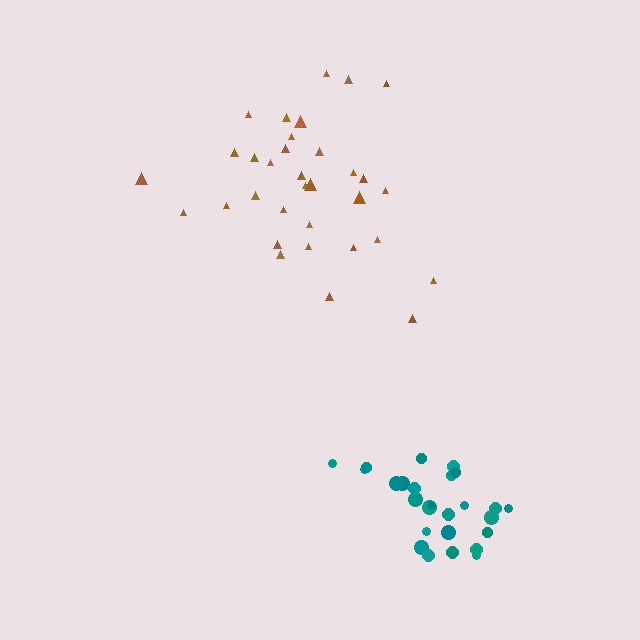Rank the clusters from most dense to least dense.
teal, brown.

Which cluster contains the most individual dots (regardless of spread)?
Brown (34).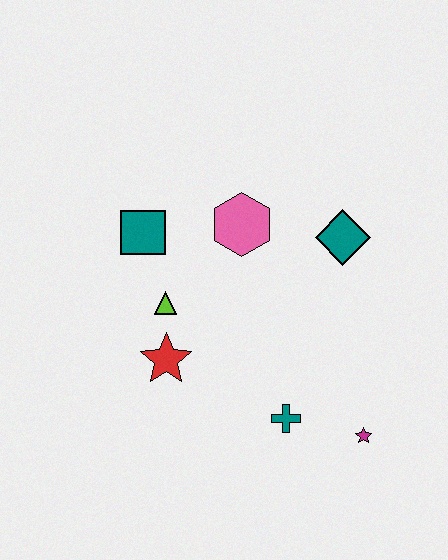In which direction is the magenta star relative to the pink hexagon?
The magenta star is below the pink hexagon.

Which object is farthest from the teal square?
The magenta star is farthest from the teal square.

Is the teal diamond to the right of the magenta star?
No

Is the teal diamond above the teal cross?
Yes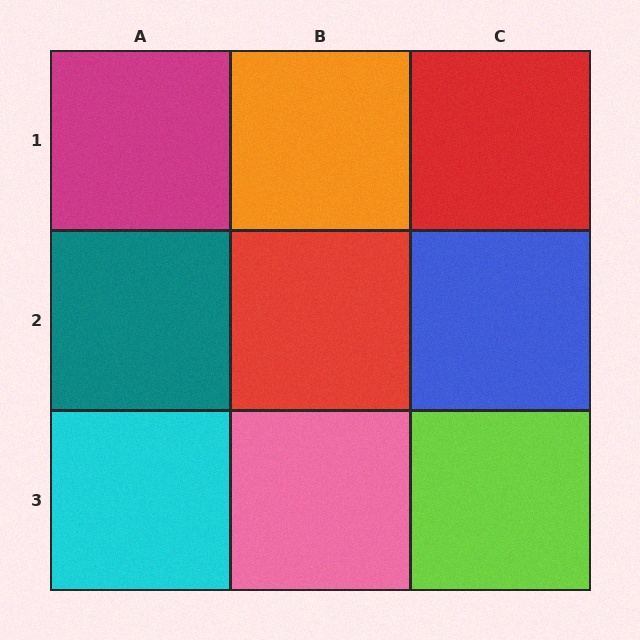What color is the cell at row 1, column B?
Orange.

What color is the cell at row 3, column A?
Cyan.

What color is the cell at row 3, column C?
Lime.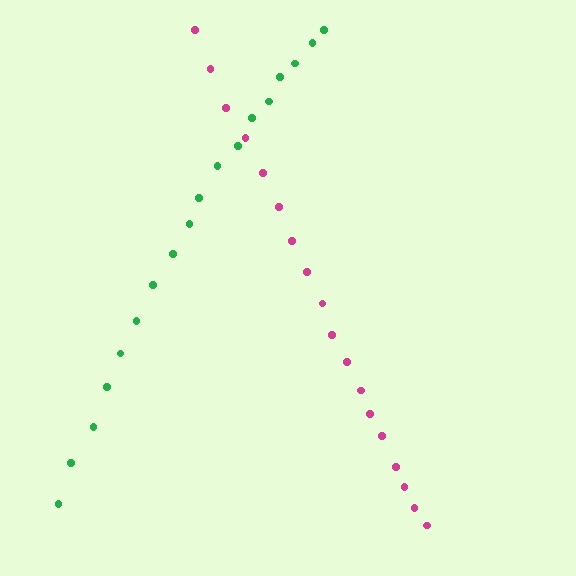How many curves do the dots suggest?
There are 2 distinct paths.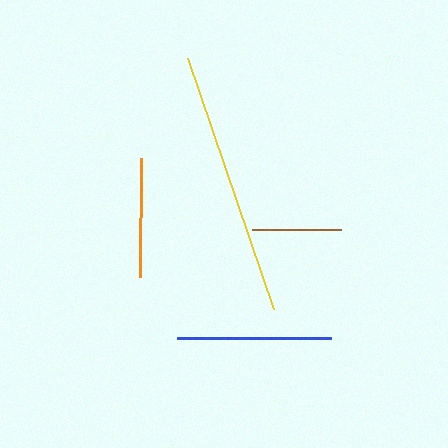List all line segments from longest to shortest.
From longest to shortest: yellow, blue, orange, brown.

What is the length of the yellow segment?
The yellow segment is approximately 265 pixels long.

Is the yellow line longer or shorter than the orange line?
The yellow line is longer than the orange line.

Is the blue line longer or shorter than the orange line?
The blue line is longer than the orange line.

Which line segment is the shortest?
The brown line is the shortest at approximately 90 pixels.